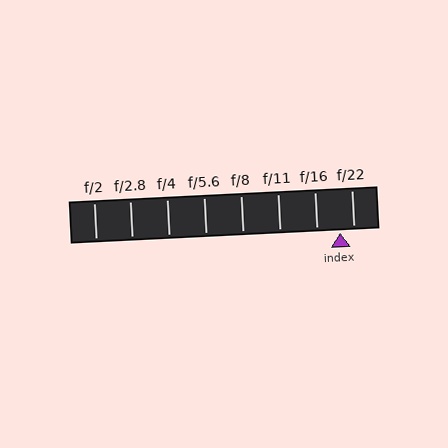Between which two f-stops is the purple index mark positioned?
The index mark is between f/16 and f/22.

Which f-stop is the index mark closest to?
The index mark is closest to f/22.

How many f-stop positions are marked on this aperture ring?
There are 8 f-stop positions marked.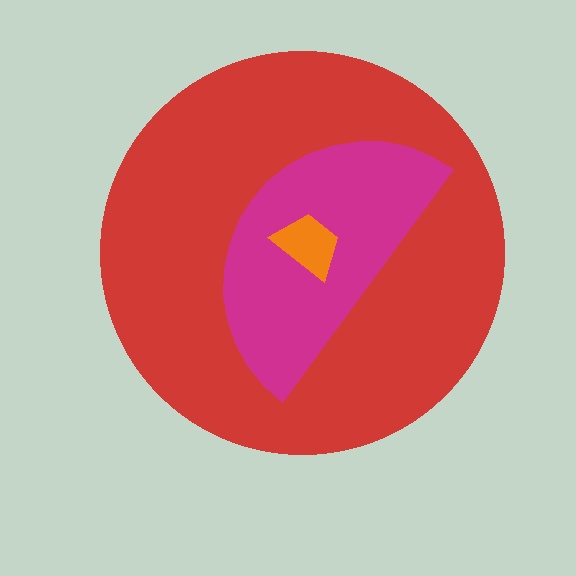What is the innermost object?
The orange trapezoid.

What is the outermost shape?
The red circle.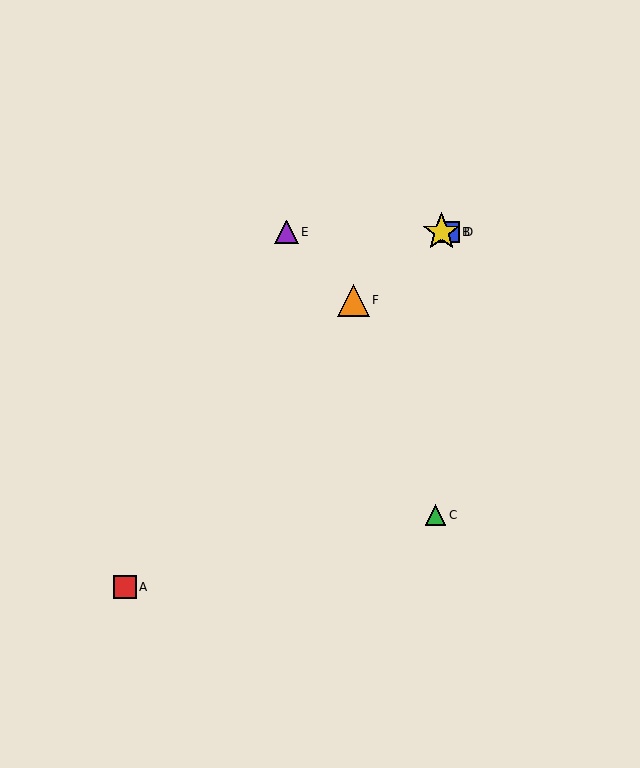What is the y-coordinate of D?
Object D is at y≈232.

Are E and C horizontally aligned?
No, E is at y≈232 and C is at y≈515.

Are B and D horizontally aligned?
Yes, both are at y≈232.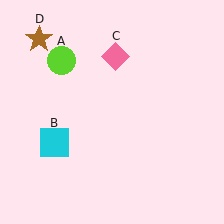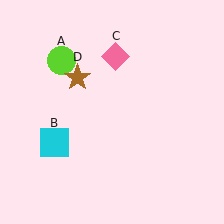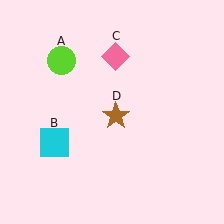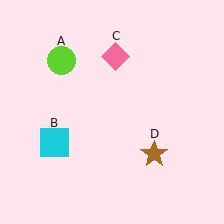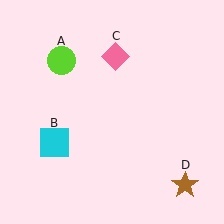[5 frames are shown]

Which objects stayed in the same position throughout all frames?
Lime circle (object A) and cyan square (object B) and pink diamond (object C) remained stationary.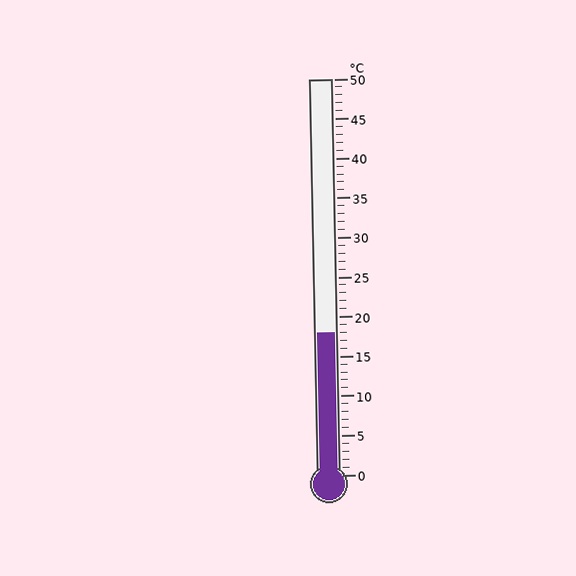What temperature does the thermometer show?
The thermometer shows approximately 18°C.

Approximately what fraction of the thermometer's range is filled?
The thermometer is filled to approximately 35% of its range.